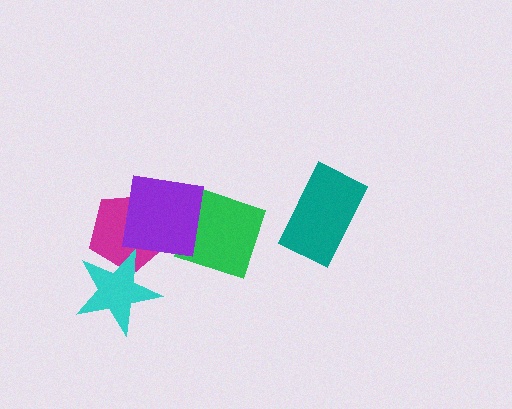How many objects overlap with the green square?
1 object overlaps with the green square.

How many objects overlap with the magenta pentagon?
2 objects overlap with the magenta pentagon.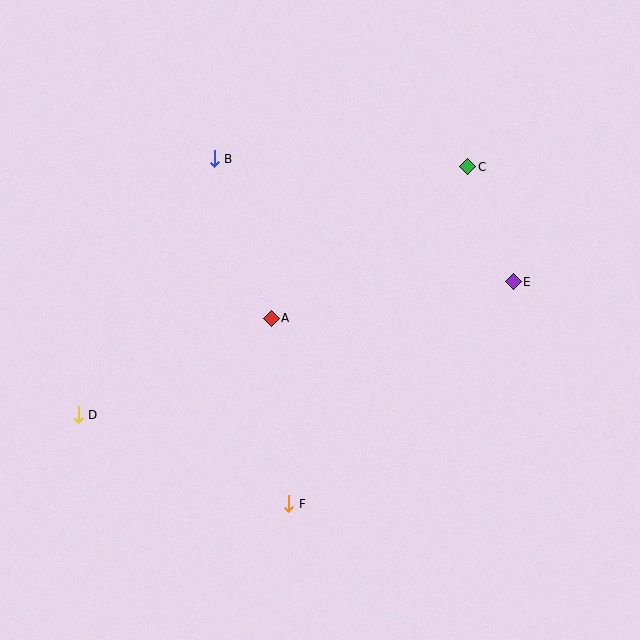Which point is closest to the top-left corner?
Point B is closest to the top-left corner.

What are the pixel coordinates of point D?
Point D is at (78, 415).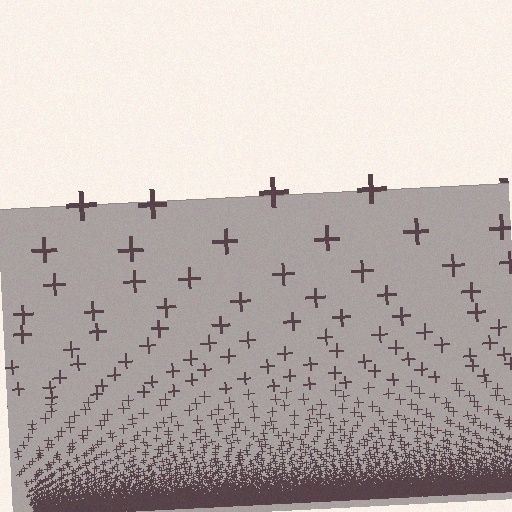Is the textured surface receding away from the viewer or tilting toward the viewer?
The surface appears to tilt toward the viewer. Texture elements get larger and sparser toward the top.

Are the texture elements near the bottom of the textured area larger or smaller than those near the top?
Smaller. The gradient is inverted — elements near the bottom are smaller and denser.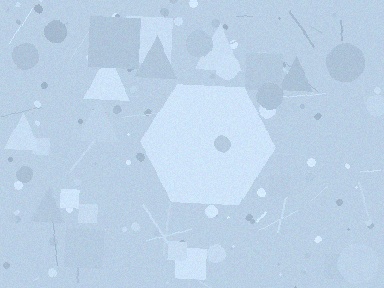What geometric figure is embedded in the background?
A hexagon is embedded in the background.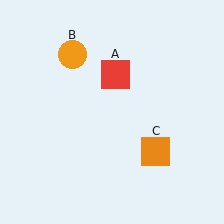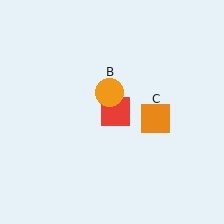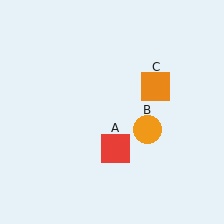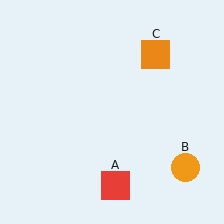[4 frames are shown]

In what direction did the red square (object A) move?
The red square (object A) moved down.